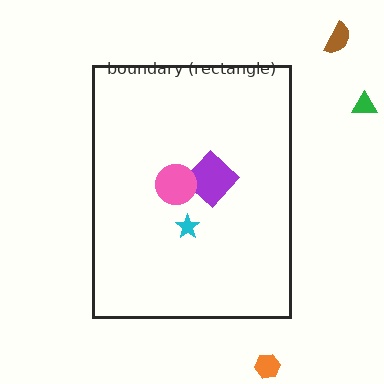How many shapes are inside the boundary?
3 inside, 3 outside.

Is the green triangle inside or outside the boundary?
Outside.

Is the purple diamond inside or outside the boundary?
Inside.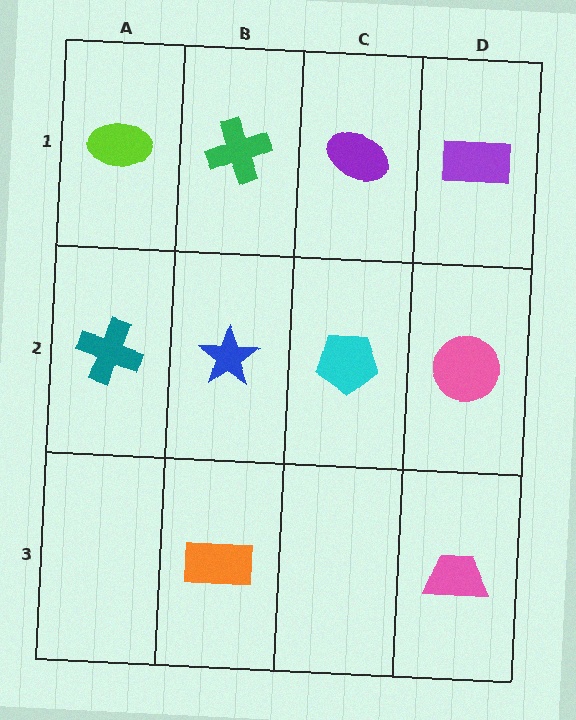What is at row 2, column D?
A pink circle.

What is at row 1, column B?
A green cross.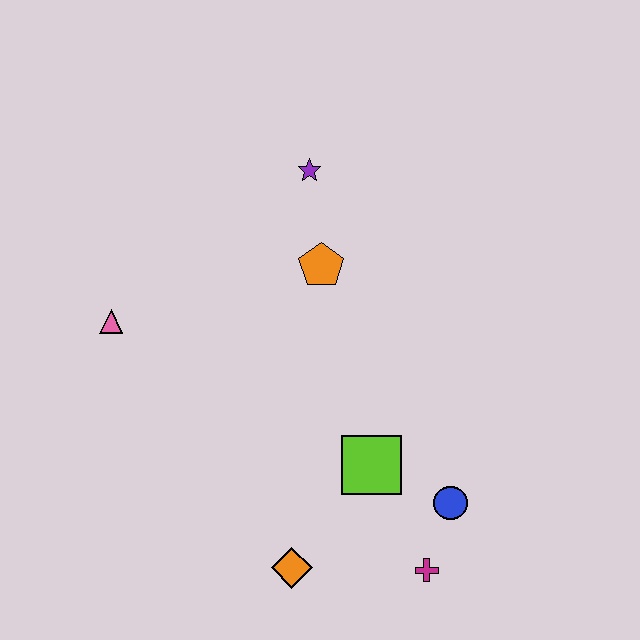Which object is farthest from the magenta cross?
The purple star is farthest from the magenta cross.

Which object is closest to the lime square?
The blue circle is closest to the lime square.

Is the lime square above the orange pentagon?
No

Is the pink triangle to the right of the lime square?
No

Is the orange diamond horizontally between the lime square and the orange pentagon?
No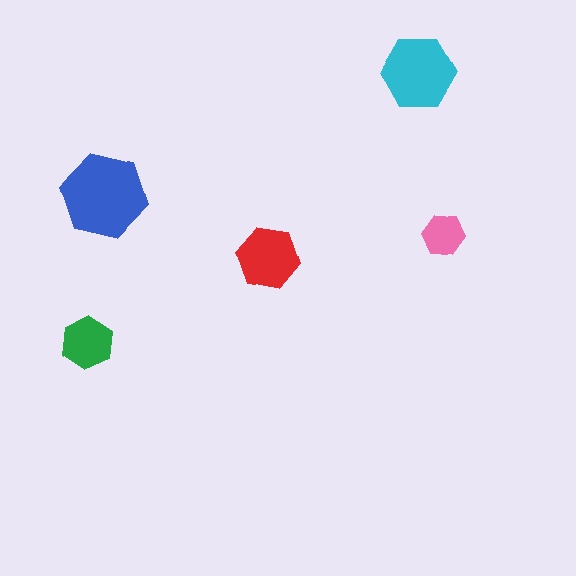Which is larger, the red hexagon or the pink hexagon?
The red one.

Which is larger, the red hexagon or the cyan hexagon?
The cyan one.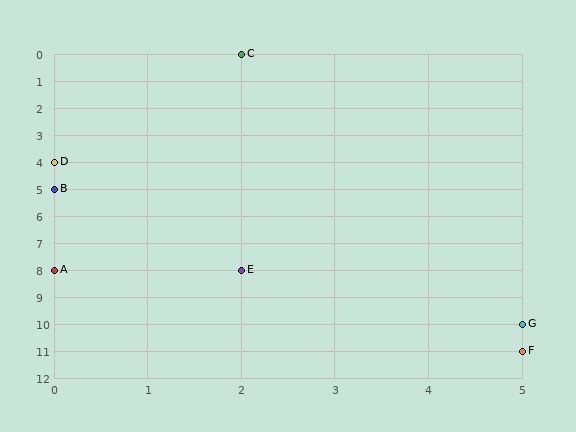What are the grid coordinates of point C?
Point C is at grid coordinates (2, 0).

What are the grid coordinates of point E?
Point E is at grid coordinates (2, 8).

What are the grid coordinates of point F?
Point F is at grid coordinates (5, 11).